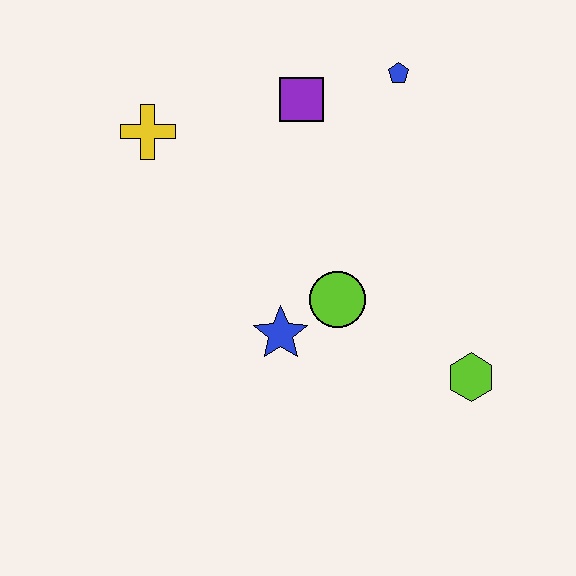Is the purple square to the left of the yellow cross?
No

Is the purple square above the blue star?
Yes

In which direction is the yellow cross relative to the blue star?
The yellow cross is above the blue star.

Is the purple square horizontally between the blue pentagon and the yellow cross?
Yes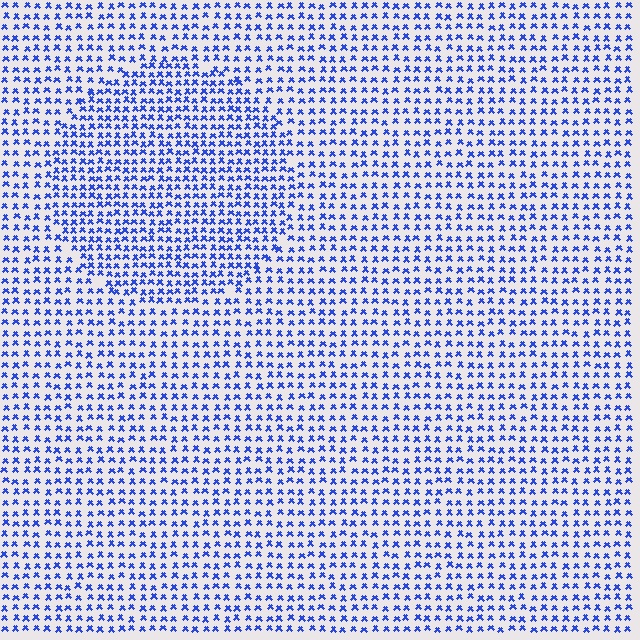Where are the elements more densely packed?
The elements are more densely packed inside the circle boundary.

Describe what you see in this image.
The image contains small blue elements arranged at two different densities. A circle-shaped region is visible where the elements are more densely packed than the surrounding area.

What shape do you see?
I see a circle.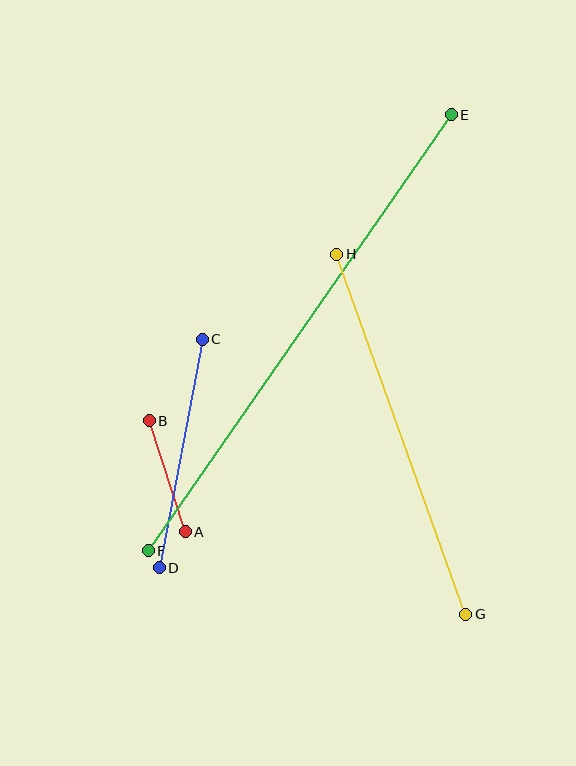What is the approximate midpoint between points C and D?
The midpoint is at approximately (181, 454) pixels.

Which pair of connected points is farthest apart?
Points E and F are farthest apart.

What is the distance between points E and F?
The distance is approximately 531 pixels.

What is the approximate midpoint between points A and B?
The midpoint is at approximately (167, 476) pixels.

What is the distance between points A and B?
The distance is approximately 116 pixels.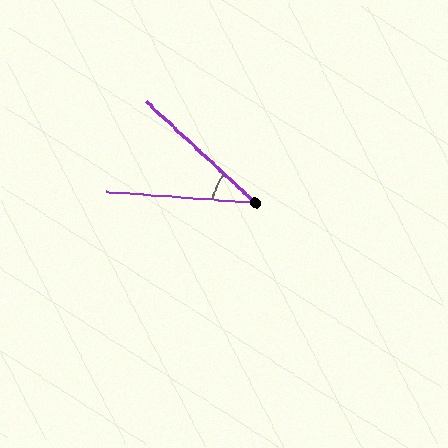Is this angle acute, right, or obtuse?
It is acute.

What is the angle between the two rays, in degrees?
Approximately 38 degrees.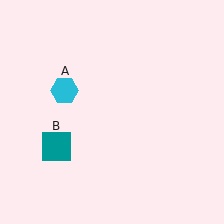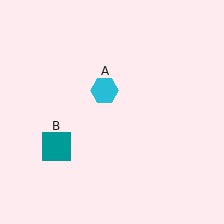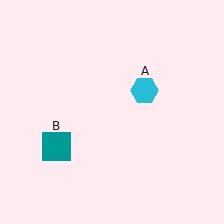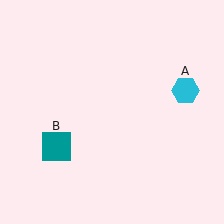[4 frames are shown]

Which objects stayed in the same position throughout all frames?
Teal square (object B) remained stationary.